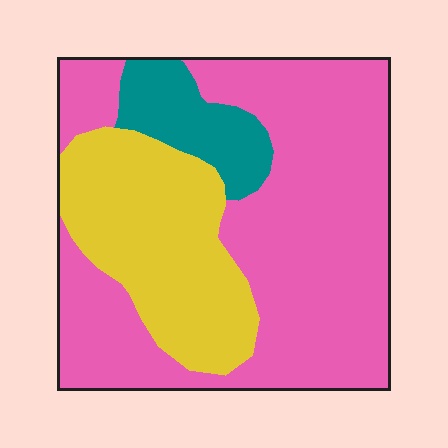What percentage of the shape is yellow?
Yellow takes up about one quarter (1/4) of the shape.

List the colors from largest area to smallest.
From largest to smallest: pink, yellow, teal.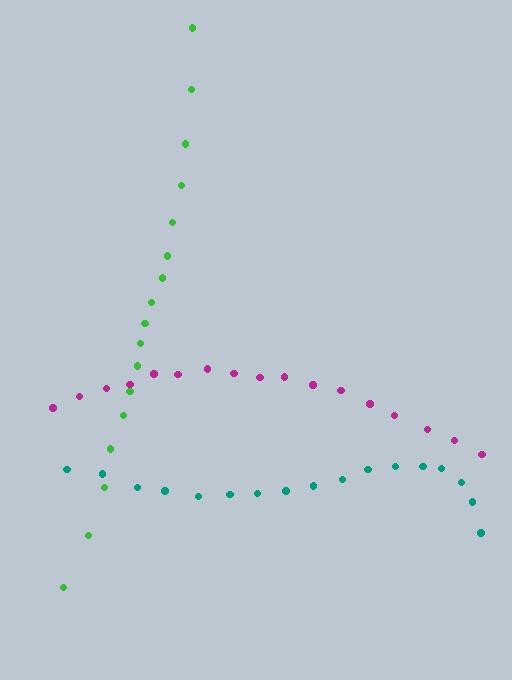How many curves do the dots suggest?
There are 3 distinct paths.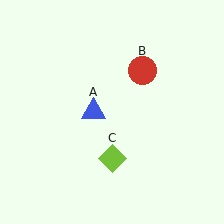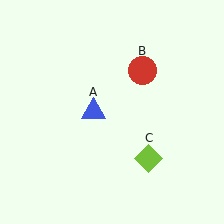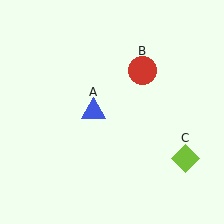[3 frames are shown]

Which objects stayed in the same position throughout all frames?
Blue triangle (object A) and red circle (object B) remained stationary.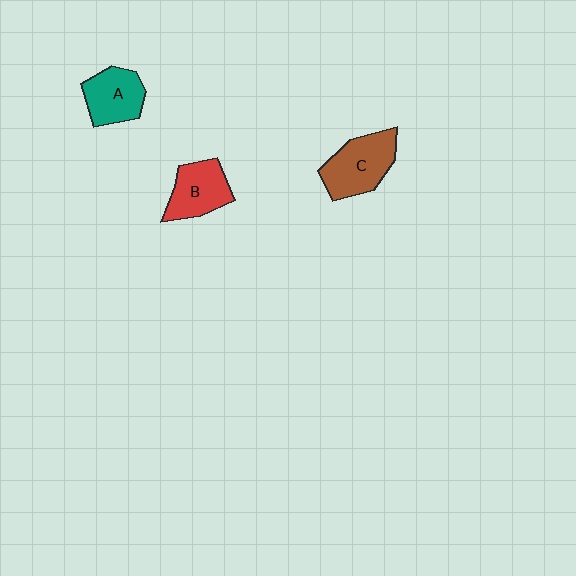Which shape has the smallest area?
Shape A (teal).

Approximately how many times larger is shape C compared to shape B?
Approximately 1.2 times.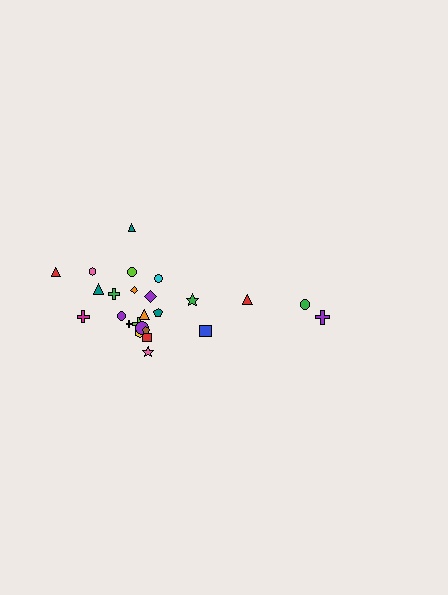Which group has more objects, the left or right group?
The left group.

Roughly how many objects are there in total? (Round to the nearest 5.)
Roughly 25 objects in total.